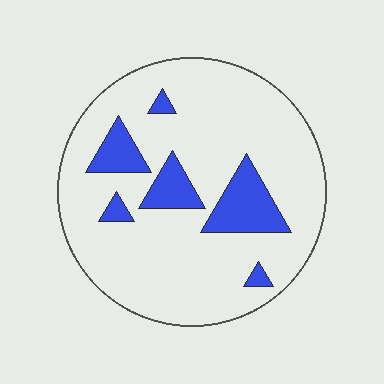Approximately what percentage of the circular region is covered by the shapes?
Approximately 15%.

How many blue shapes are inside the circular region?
6.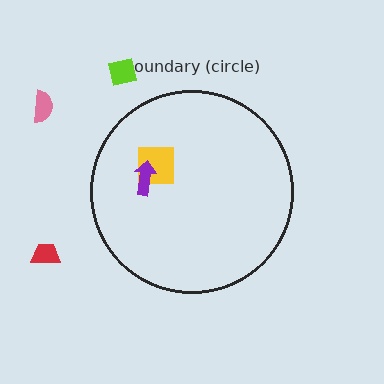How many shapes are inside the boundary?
2 inside, 3 outside.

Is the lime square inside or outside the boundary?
Outside.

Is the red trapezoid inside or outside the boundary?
Outside.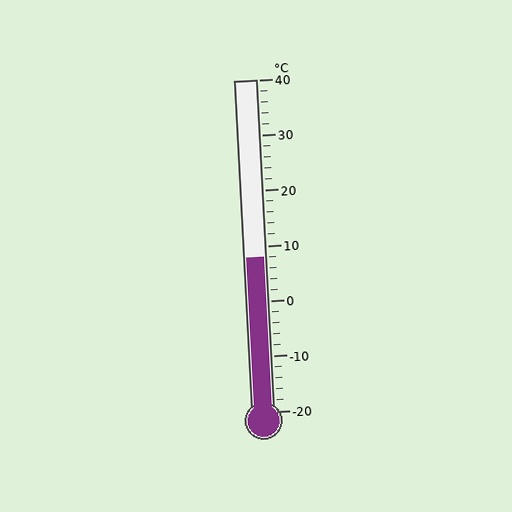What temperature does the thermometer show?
The thermometer shows approximately 8°C.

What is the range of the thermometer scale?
The thermometer scale ranges from -20°C to 40°C.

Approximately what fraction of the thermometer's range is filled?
The thermometer is filled to approximately 45% of its range.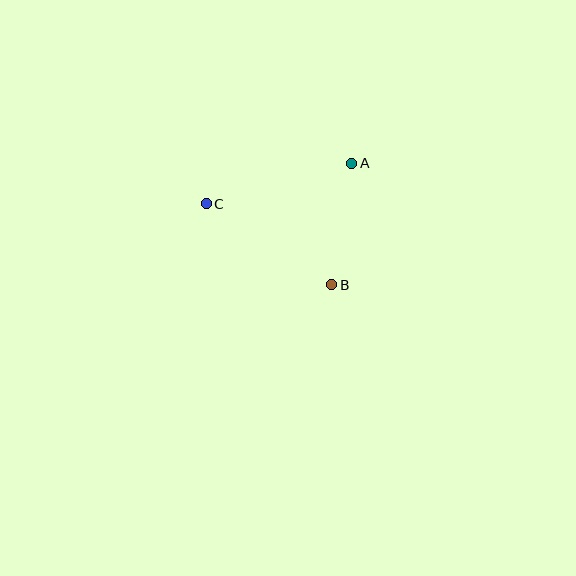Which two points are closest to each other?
Points A and B are closest to each other.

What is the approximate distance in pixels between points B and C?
The distance between B and C is approximately 149 pixels.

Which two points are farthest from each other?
Points A and C are farthest from each other.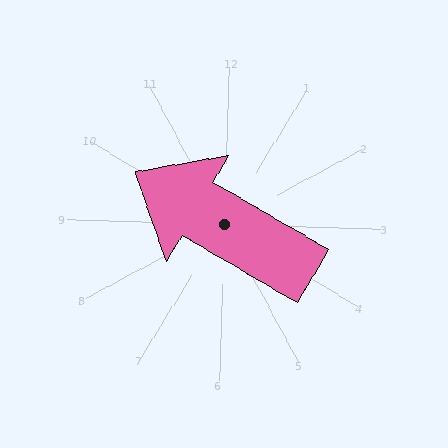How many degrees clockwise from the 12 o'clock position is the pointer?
Approximately 299 degrees.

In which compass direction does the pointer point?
Northwest.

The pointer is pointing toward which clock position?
Roughly 10 o'clock.